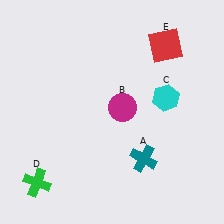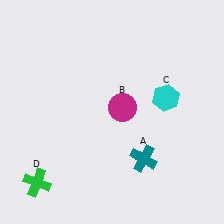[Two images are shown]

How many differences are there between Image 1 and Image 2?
There is 1 difference between the two images.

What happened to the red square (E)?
The red square (E) was removed in Image 2. It was in the top-right area of Image 1.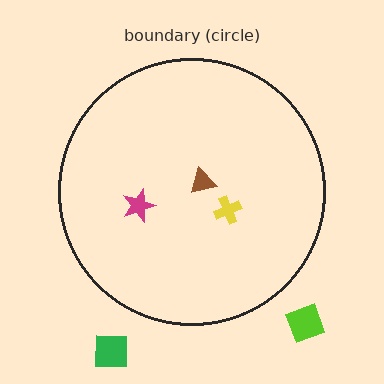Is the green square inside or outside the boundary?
Outside.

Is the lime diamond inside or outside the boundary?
Outside.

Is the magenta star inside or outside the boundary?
Inside.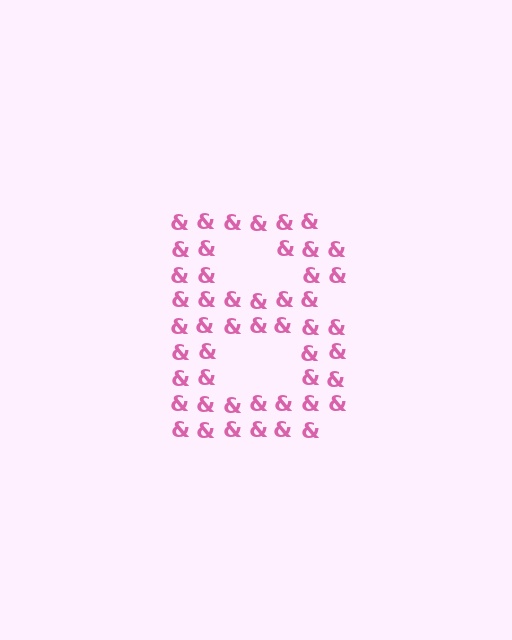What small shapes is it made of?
It is made of small ampersands.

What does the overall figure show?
The overall figure shows the letter B.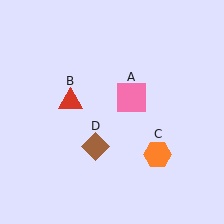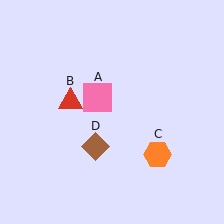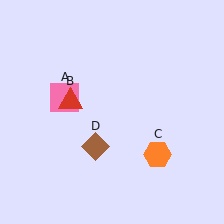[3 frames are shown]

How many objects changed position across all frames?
1 object changed position: pink square (object A).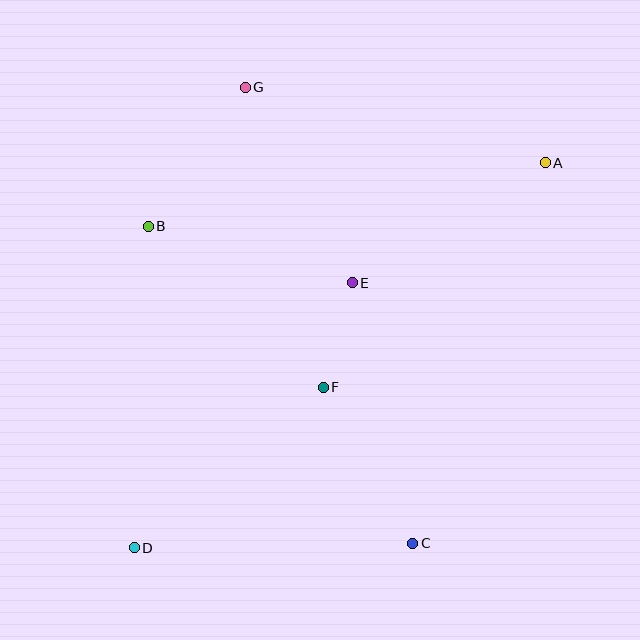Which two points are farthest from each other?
Points A and D are farthest from each other.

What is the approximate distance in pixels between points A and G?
The distance between A and G is approximately 309 pixels.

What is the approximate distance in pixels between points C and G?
The distance between C and G is approximately 485 pixels.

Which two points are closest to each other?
Points E and F are closest to each other.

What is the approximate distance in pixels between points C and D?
The distance between C and D is approximately 279 pixels.